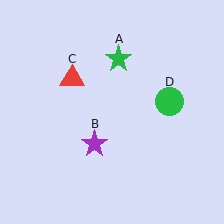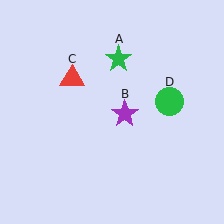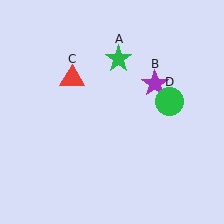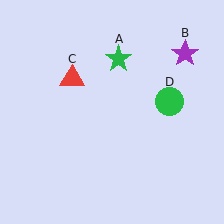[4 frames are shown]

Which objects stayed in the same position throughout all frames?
Green star (object A) and red triangle (object C) and green circle (object D) remained stationary.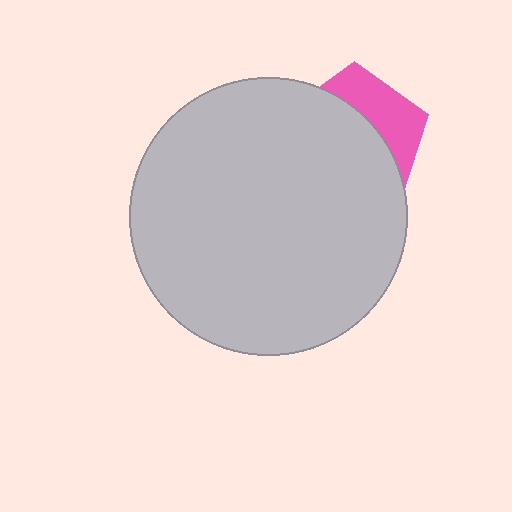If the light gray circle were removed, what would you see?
You would see the complete pink pentagon.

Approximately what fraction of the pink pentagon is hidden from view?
Roughly 67% of the pink pentagon is hidden behind the light gray circle.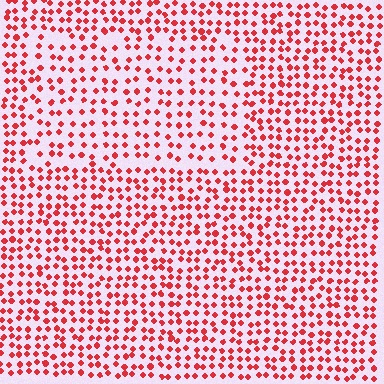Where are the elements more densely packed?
The elements are more densely packed outside the rectangle boundary.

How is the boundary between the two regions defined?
The boundary is defined by a change in element density (approximately 1.5x ratio). All elements are the same color, size, and shape.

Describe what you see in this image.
The image contains small red elements arranged at two different densities. A rectangle-shaped region is visible where the elements are less densely packed than the surrounding area.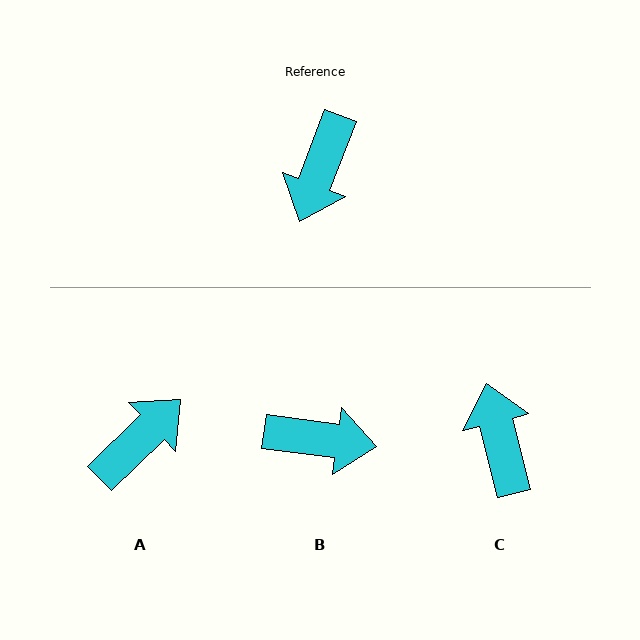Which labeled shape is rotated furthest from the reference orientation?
A, about 155 degrees away.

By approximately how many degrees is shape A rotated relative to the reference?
Approximately 155 degrees counter-clockwise.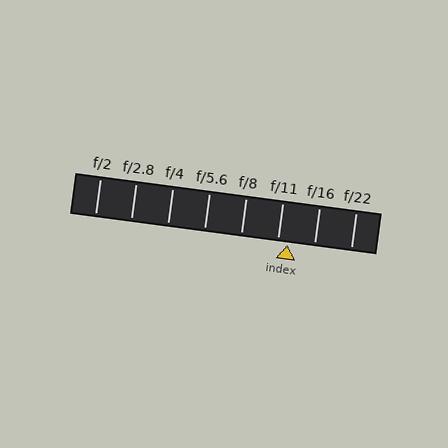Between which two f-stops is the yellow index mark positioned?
The index mark is between f/11 and f/16.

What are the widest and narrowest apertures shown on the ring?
The widest aperture shown is f/2 and the narrowest is f/22.